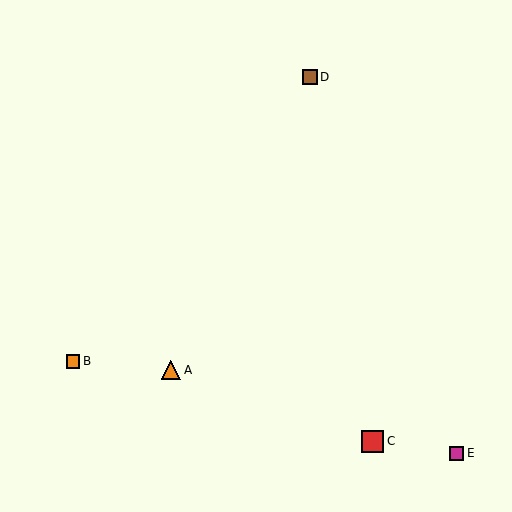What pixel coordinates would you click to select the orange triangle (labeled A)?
Click at (171, 370) to select the orange triangle A.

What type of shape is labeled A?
Shape A is an orange triangle.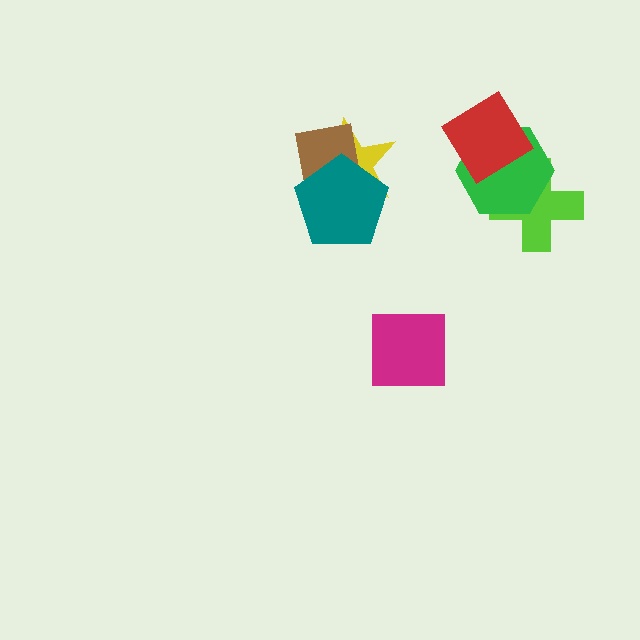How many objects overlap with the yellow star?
2 objects overlap with the yellow star.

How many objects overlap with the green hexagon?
2 objects overlap with the green hexagon.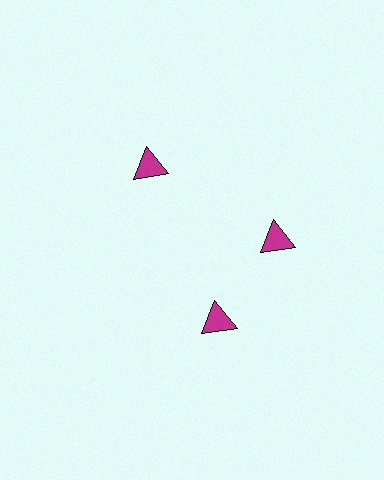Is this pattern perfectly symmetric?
No. The 3 magenta triangles are arranged in a ring, but one element near the 7 o'clock position is rotated out of alignment along the ring, breaking the 3-fold rotational symmetry.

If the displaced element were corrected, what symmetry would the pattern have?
It would have 3-fold rotational symmetry — the pattern would map onto itself every 120 degrees.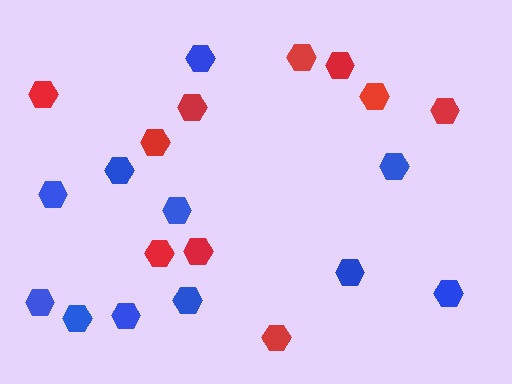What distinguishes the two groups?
There are 2 groups: one group of blue hexagons (11) and one group of red hexagons (10).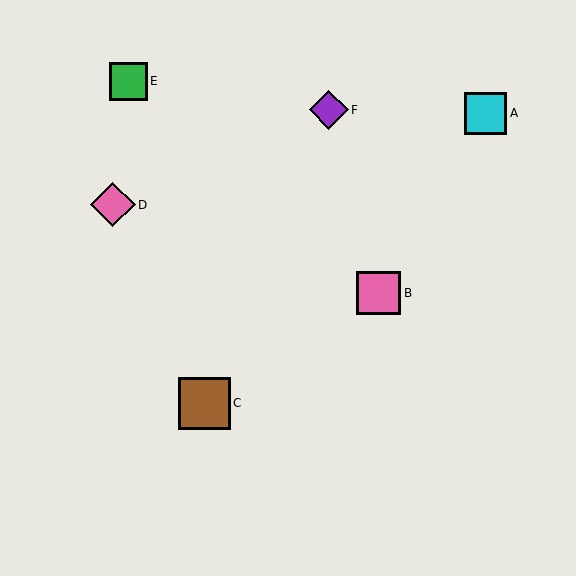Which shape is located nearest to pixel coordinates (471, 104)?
The cyan square (labeled A) at (486, 113) is nearest to that location.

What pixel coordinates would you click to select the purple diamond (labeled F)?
Click at (329, 110) to select the purple diamond F.